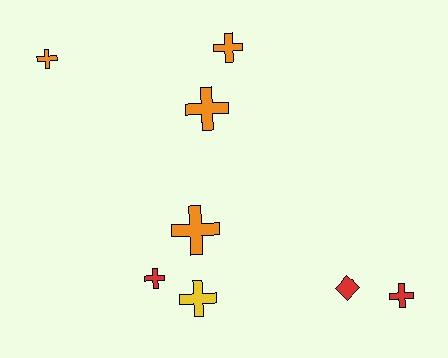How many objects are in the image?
There are 8 objects.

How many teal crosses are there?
There are no teal crosses.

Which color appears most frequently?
Orange, with 4 objects.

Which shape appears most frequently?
Cross, with 7 objects.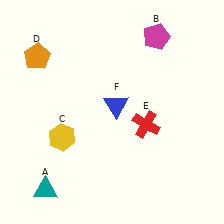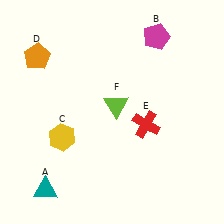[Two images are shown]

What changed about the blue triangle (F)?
In Image 1, F is blue. In Image 2, it changed to lime.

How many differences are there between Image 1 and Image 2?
There is 1 difference between the two images.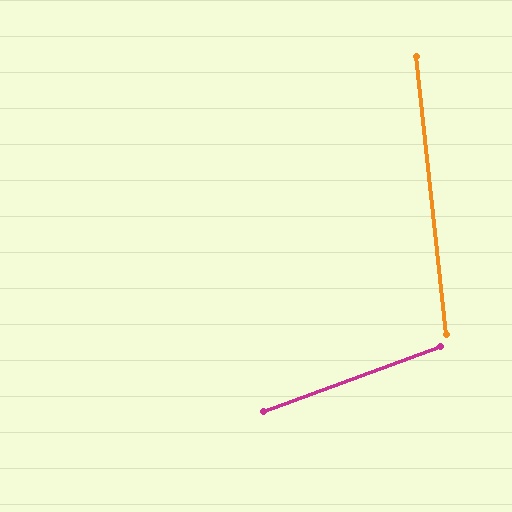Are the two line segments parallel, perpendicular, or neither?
Neither parallel nor perpendicular — they differ by about 76°.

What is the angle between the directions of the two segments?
Approximately 76 degrees.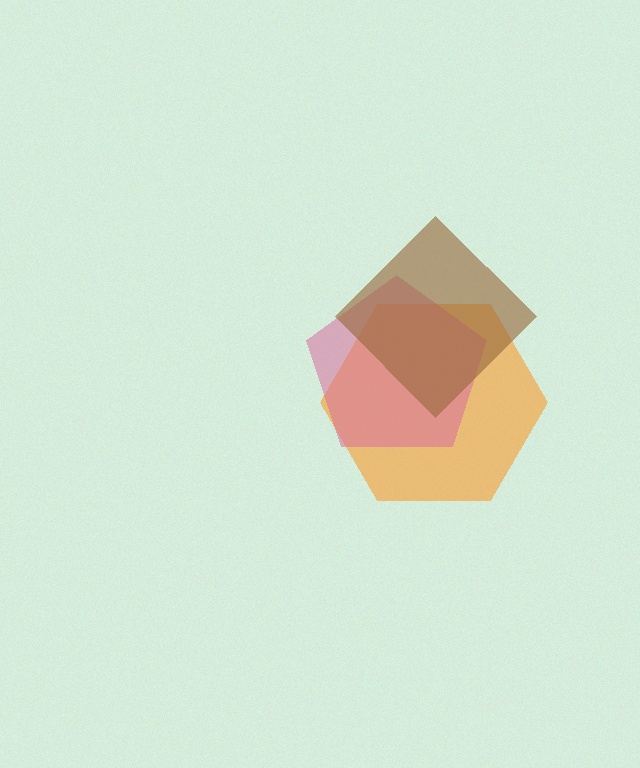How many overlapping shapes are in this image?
There are 3 overlapping shapes in the image.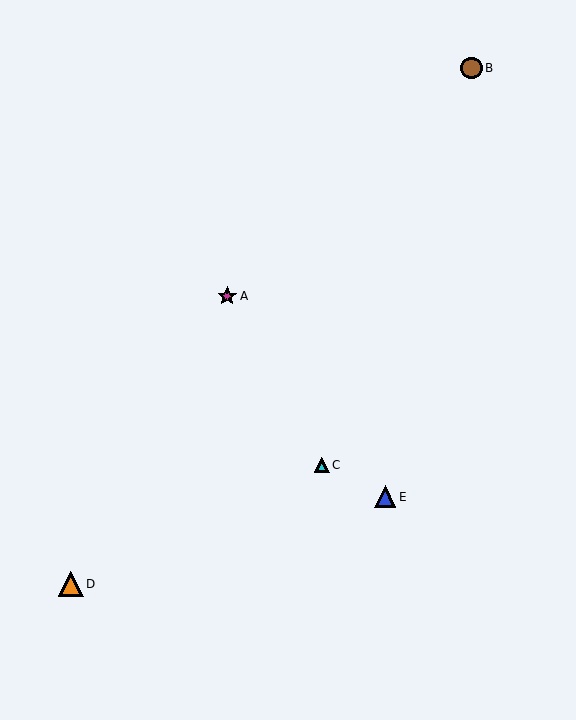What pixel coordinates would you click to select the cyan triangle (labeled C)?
Click at (322, 465) to select the cyan triangle C.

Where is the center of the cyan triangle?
The center of the cyan triangle is at (322, 465).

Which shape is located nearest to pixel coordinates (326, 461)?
The cyan triangle (labeled C) at (322, 465) is nearest to that location.